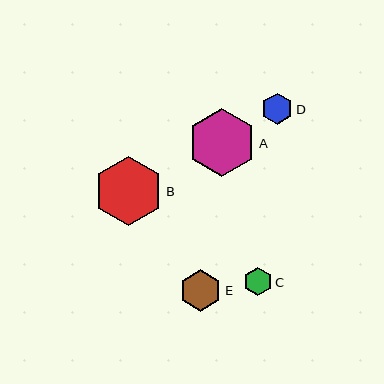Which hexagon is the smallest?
Hexagon C is the smallest with a size of approximately 28 pixels.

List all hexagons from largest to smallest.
From largest to smallest: B, A, E, D, C.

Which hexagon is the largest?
Hexagon B is the largest with a size of approximately 69 pixels.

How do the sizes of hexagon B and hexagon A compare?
Hexagon B and hexagon A are approximately the same size.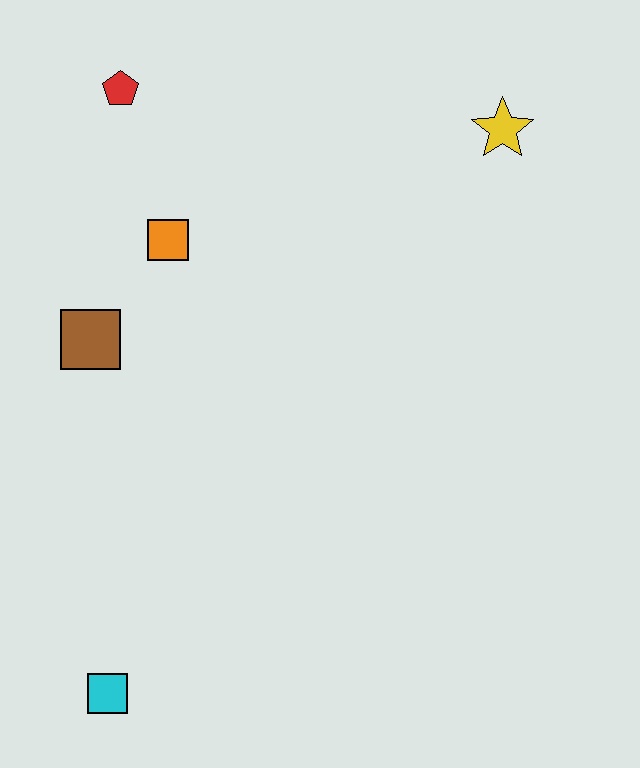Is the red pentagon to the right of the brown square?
Yes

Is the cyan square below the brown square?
Yes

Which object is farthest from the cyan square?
The yellow star is farthest from the cyan square.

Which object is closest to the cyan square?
The brown square is closest to the cyan square.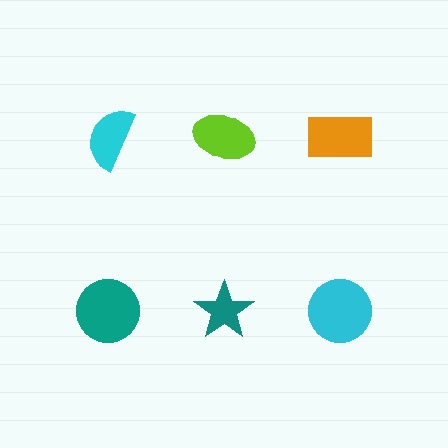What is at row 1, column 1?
A cyan semicircle.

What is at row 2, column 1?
A teal circle.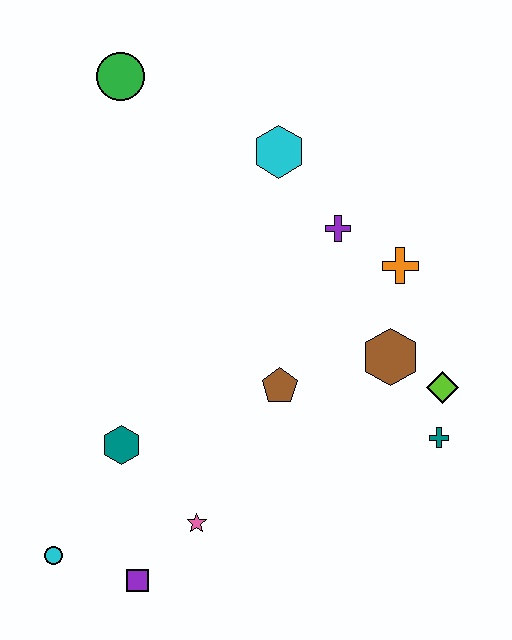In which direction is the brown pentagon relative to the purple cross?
The brown pentagon is below the purple cross.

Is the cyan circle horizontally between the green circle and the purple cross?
No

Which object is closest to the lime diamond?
The teal cross is closest to the lime diamond.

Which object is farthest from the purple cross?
The cyan circle is farthest from the purple cross.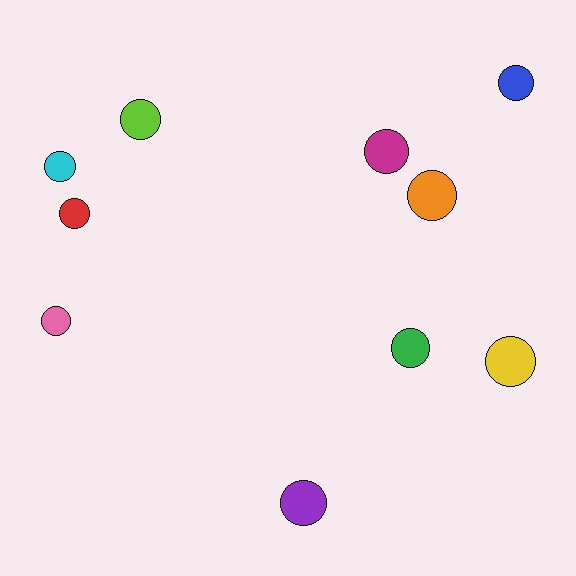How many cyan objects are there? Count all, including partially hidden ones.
There is 1 cyan object.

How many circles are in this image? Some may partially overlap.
There are 10 circles.